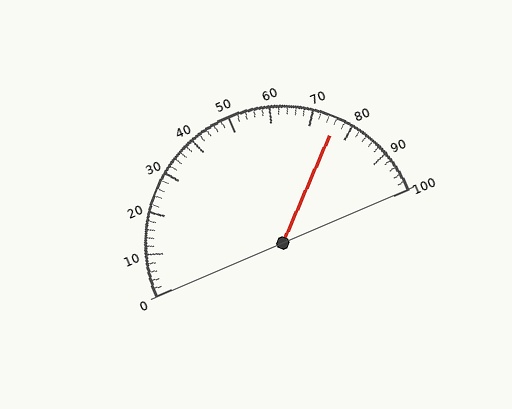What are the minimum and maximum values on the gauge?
The gauge ranges from 0 to 100.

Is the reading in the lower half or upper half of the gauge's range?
The reading is in the upper half of the range (0 to 100).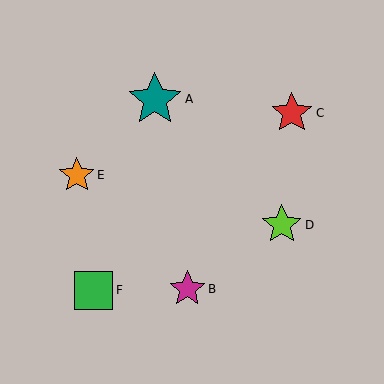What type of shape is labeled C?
Shape C is a red star.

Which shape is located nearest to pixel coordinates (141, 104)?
The teal star (labeled A) at (155, 99) is nearest to that location.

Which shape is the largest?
The teal star (labeled A) is the largest.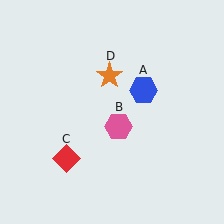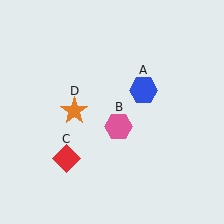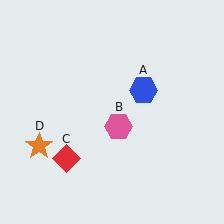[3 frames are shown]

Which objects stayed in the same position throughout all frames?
Blue hexagon (object A) and pink hexagon (object B) and red diamond (object C) remained stationary.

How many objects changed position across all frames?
1 object changed position: orange star (object D).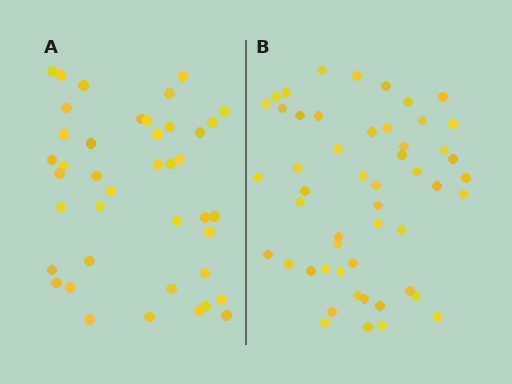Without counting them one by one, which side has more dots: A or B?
Region B (the right region) has more dots.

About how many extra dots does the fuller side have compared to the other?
Region B has roughly 10 or so more dots than region A.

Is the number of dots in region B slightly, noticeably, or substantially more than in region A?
Region B has only slightly more — the two regions are fairly close. The ratio is roughly 1.2 to 1.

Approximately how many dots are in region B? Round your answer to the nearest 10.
About 50 dots. (The exact count is 51, which rounds to 50.)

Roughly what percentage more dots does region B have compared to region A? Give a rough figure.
About 25% more.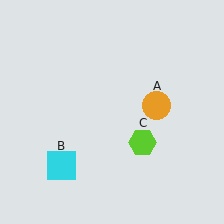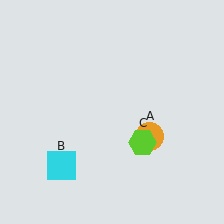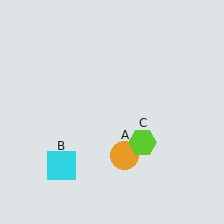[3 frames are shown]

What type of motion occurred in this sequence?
The orange circle (object A) rotated clockwise around the center of the scene.